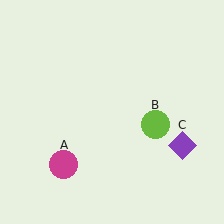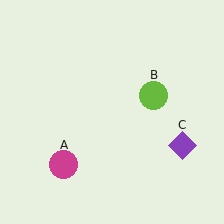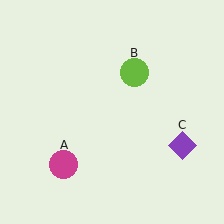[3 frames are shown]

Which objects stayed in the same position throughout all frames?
Magenta circle (object A) and purple diamond (object C) remained stationary.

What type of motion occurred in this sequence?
The lime circle (object B) rotated counterclockwise around the center of the scene.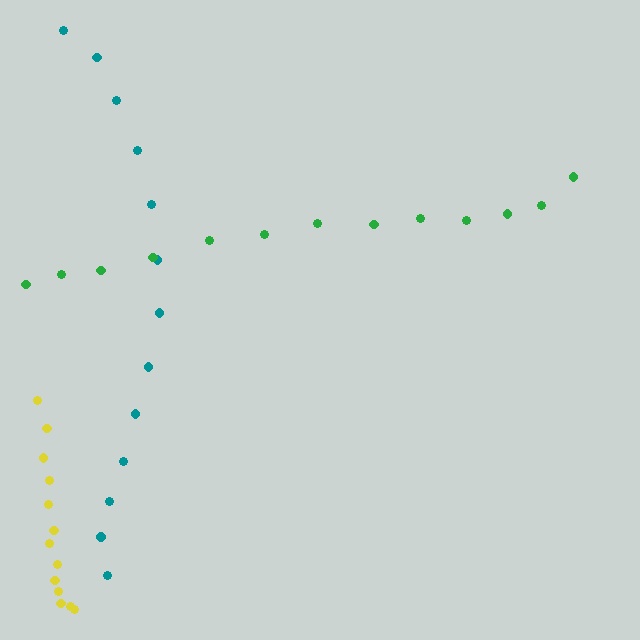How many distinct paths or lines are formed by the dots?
There are 3 distinct paths.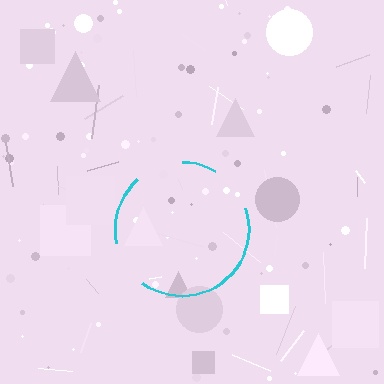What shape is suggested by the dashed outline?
The dashed outline suggests a circle.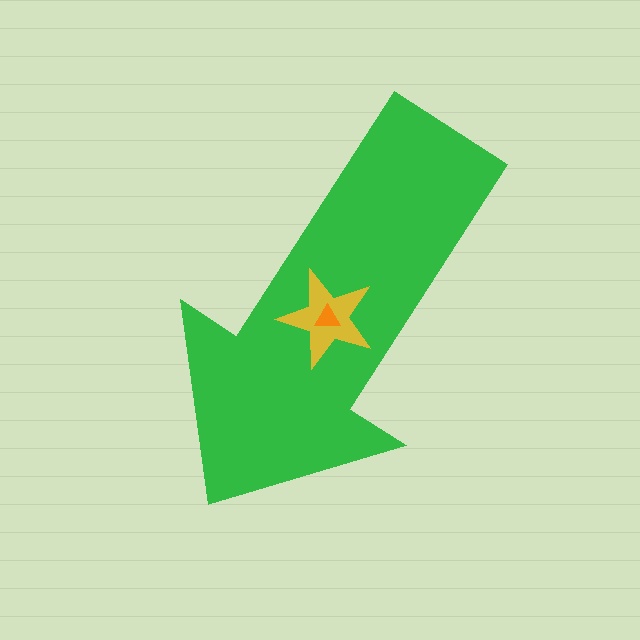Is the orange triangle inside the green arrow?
Yes.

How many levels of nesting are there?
3.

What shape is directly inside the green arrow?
The yellow star.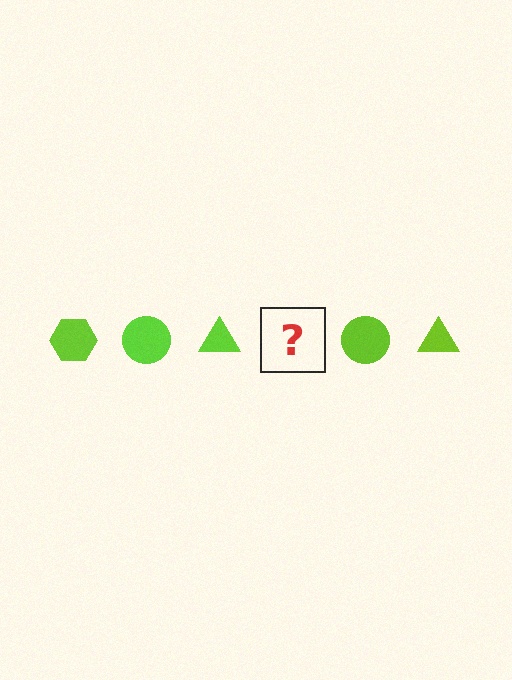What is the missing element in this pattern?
The missing element is a lime hexagon.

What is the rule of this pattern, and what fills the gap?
The rule is that the pattern cycles through hexagon, circle, triangle shapes in lime. The gap should be filled with a lime hexagon.